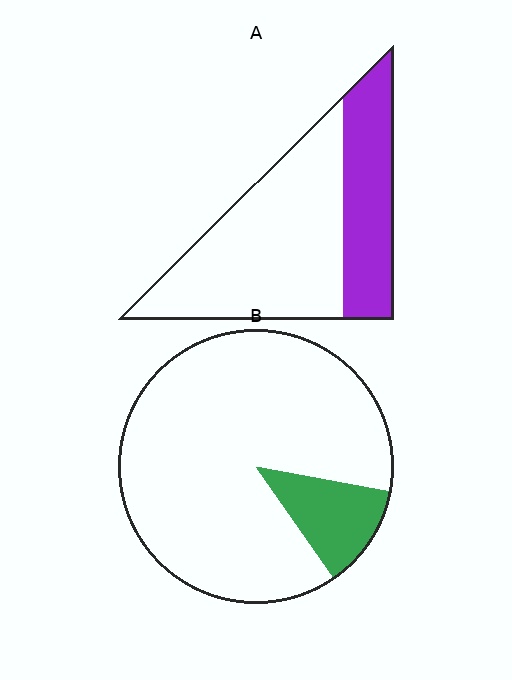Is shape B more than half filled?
No.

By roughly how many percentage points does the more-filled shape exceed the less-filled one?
By roughly 20 percentage points (A over B).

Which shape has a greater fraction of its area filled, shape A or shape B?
Shape A.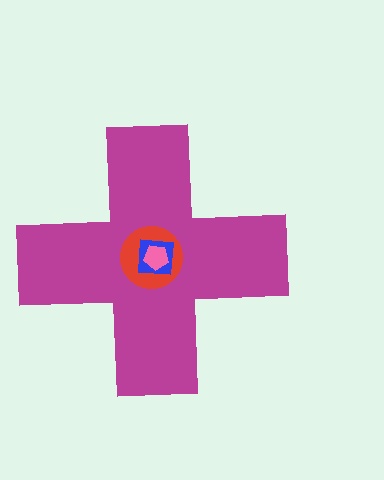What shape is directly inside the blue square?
The pink pentagon.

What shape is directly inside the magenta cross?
The red circle.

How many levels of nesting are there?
4.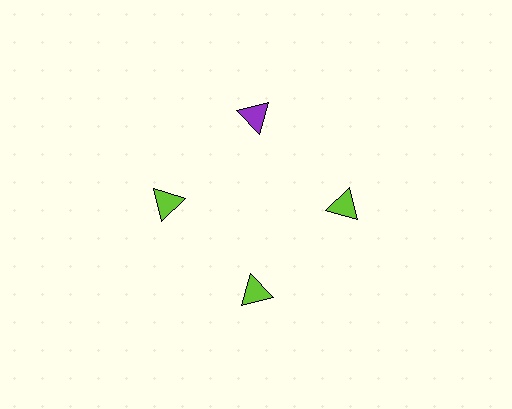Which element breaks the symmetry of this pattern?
The purple triangle at roughly the 12 o'clock position breaks the symmetry. All other shapes are lime triangles.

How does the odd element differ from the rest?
It has a different color: purple instead of lime.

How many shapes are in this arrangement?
There are 4 shapes arranged in a ring pattern.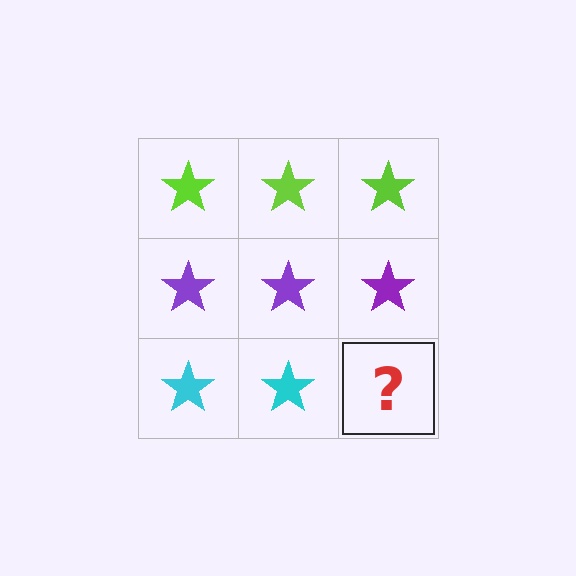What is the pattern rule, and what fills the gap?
The rule is that each row has a consistent color. The gap should be filled with a cyan star.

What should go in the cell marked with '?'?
The missing cell should contain a cyan star.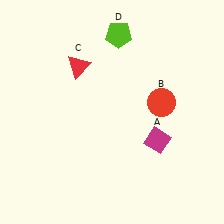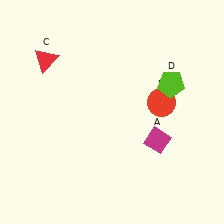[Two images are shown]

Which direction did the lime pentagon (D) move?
The lime pentagon (D) moved right.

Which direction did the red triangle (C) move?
The red triangle (C) moved left.